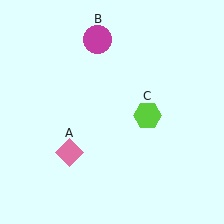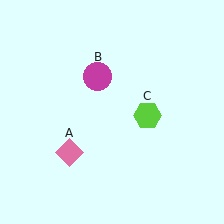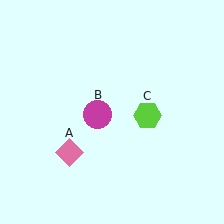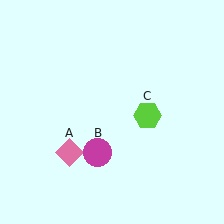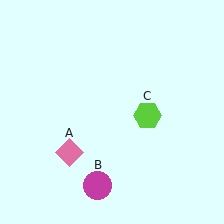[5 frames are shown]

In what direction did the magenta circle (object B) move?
The magenta circle (object B) moved down.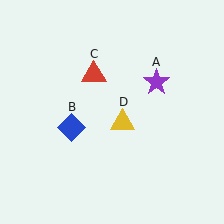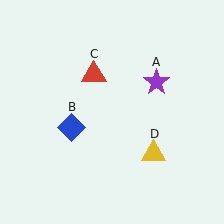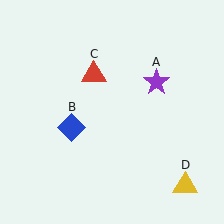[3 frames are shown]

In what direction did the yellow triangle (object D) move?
The yellow triangle (object D) moved down and to the right.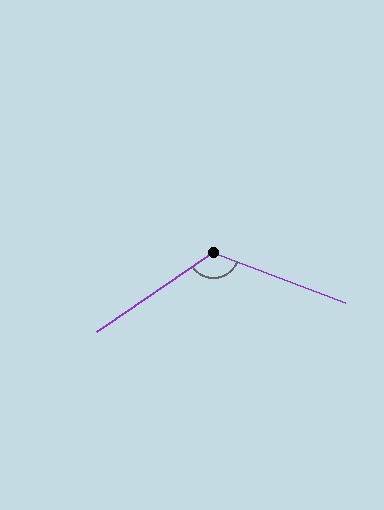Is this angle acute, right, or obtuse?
It is obtuse.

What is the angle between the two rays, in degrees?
Approximately 125 degrees.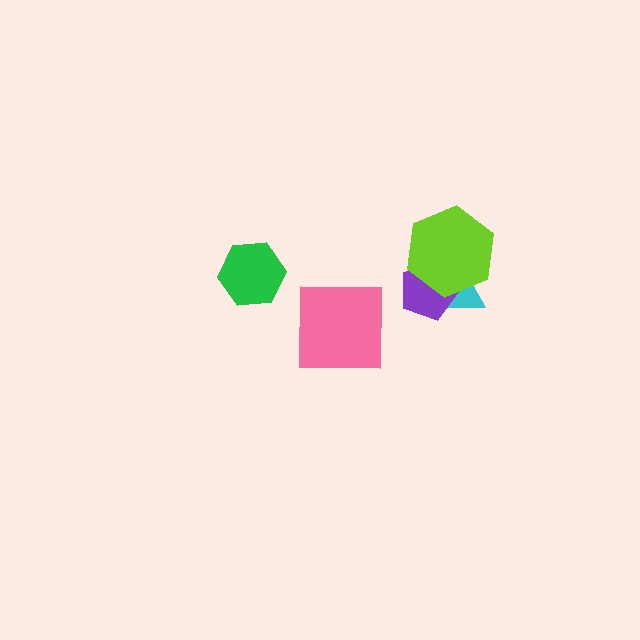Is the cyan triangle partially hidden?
Yes, it is partially covered by another shape.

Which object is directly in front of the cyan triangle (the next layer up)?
The purple pentagon is directly in front of the cyan triangle.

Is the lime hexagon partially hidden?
No, no other shape covers it.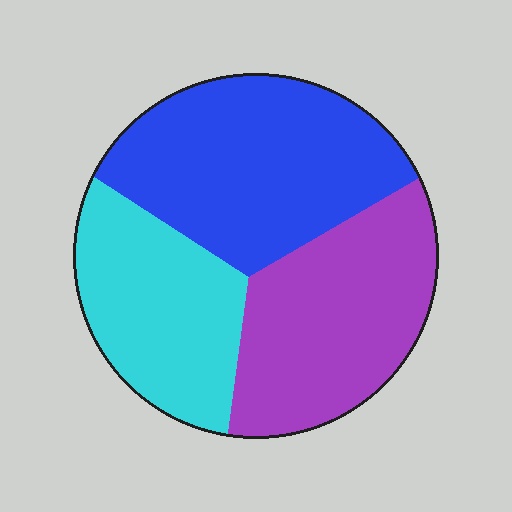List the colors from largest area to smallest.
From largest to smallest: blue, purple, cyan.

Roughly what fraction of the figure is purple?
Purple takes up between a quarter and a half of the figure.